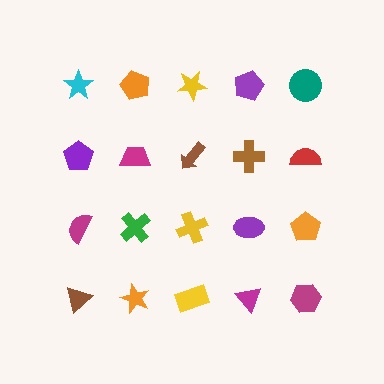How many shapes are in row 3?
5 shapes.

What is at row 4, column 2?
An orange star.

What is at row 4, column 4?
A magenta triangle.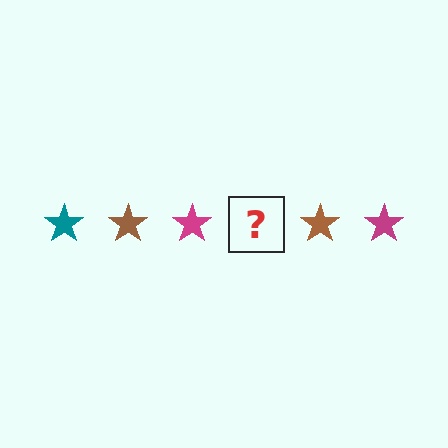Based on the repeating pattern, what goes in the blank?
The blank should be a teal star.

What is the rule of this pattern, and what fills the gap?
The rule is that the pattern cycles through teal, brown, magenta stars. The gap should be filled with a teal star.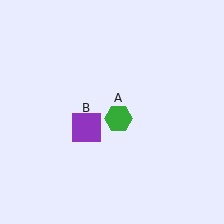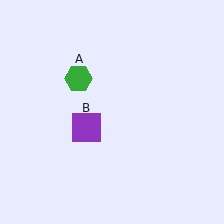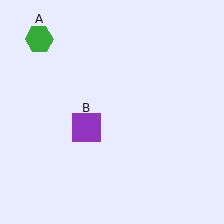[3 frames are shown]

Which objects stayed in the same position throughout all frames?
Purple square (object B) remained stationary.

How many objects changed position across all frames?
1 object changed position: green hexagon (object A).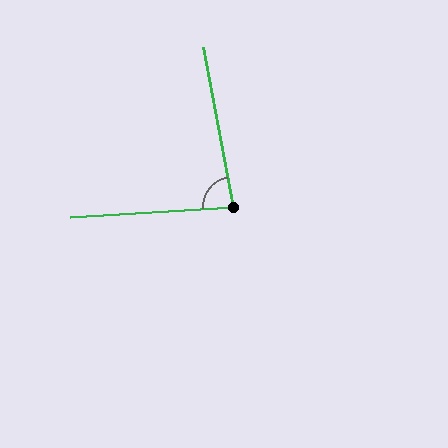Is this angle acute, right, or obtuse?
It is acute.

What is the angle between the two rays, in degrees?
Approximately 83 degrees.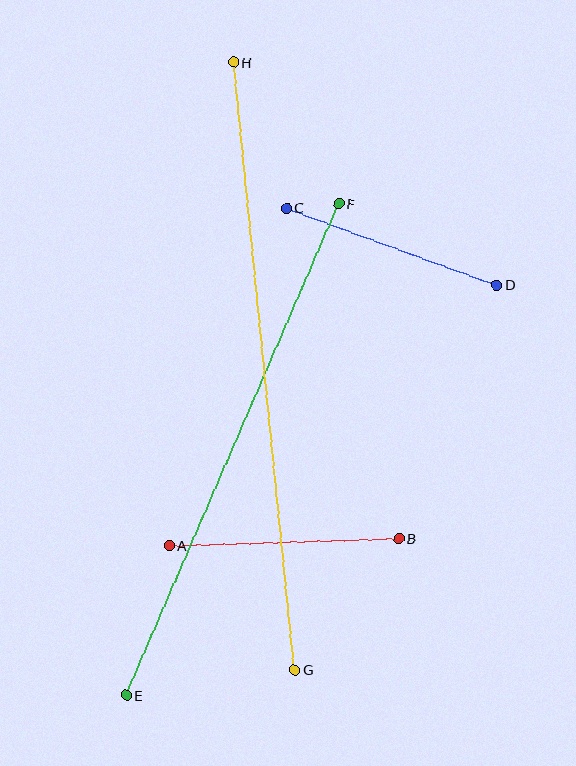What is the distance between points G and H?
The distance is approximately 611 pixels.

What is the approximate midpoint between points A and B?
The midpoint is at approximately (284, 542) pixels.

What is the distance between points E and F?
The distance is approximately 536 pixels.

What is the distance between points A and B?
The distance is approximately 230 pixels.